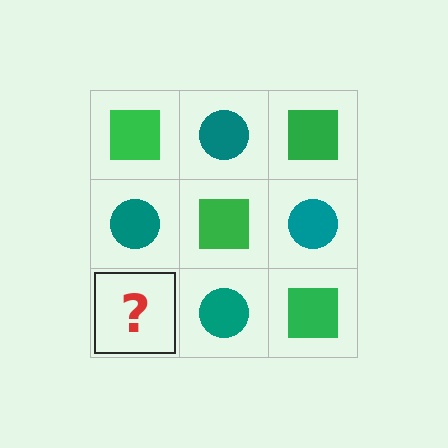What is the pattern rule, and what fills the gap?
The rule is that it alternates green square and teal circle in a checkerboard pattern. The gap should be filled with a green square.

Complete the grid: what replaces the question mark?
The question mark should be replaced with a green square.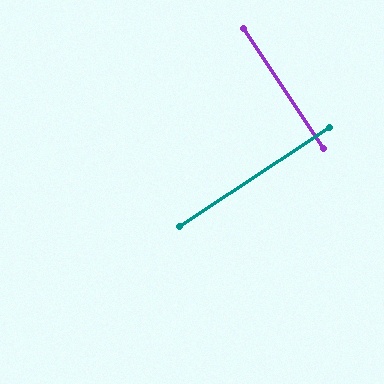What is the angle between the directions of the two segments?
Approximately 90 degrees.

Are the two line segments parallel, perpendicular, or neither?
Perpendicular — they meet at approximately 90°.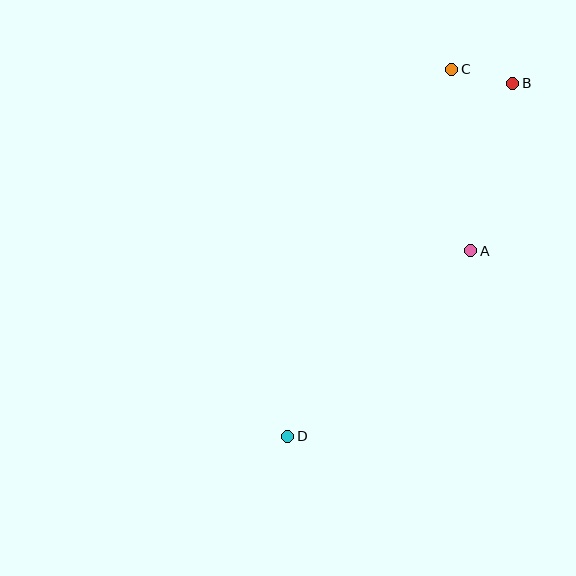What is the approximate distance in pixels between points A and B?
The distance between A and B is approximately 172 pixels.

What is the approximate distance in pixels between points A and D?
The distance between A and D is approximately 260 pixels.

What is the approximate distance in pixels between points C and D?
The distance between C and D is approximately 402 pixels.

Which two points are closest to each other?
Points B and C are closest to each other.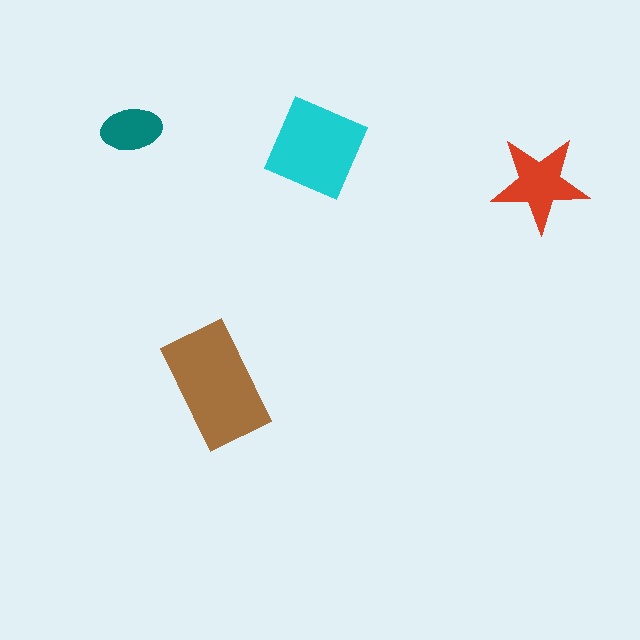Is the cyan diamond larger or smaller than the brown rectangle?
Smaller.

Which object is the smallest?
The teal ellipse.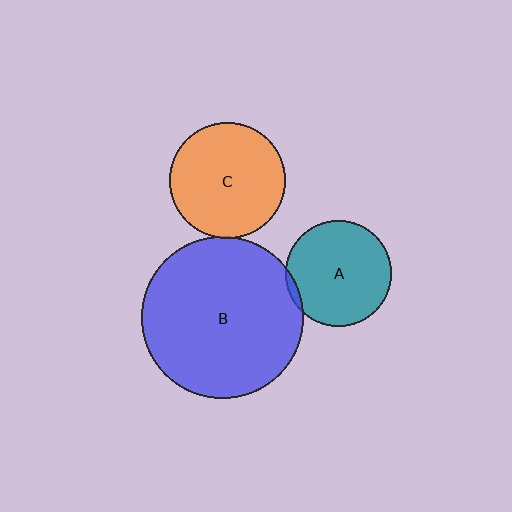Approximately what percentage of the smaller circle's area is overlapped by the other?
Approximately 5%.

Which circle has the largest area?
Circle B (blue).